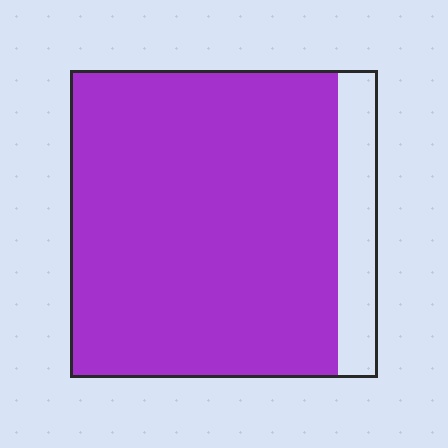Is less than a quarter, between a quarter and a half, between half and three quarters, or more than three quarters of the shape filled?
More than three quarters.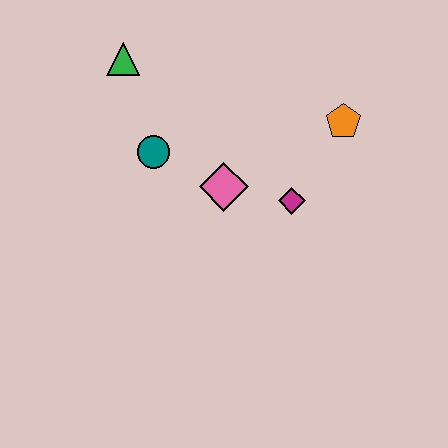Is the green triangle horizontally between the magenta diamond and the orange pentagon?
No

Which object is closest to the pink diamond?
The magenta diamond is closest to the pink diamond.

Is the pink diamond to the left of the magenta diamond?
Yes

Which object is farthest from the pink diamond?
The green triangle is farthest from the pink diamond.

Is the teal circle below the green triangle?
Yes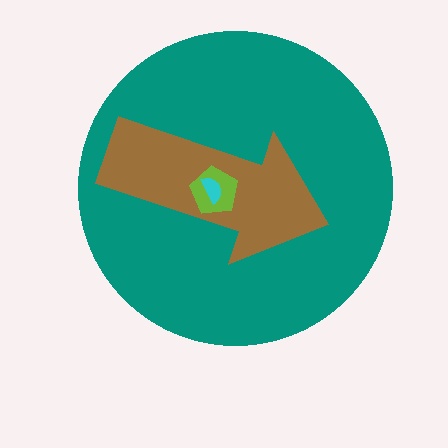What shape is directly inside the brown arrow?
The lime pentagon.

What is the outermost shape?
The teal circle.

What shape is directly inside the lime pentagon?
The cyan semicircle.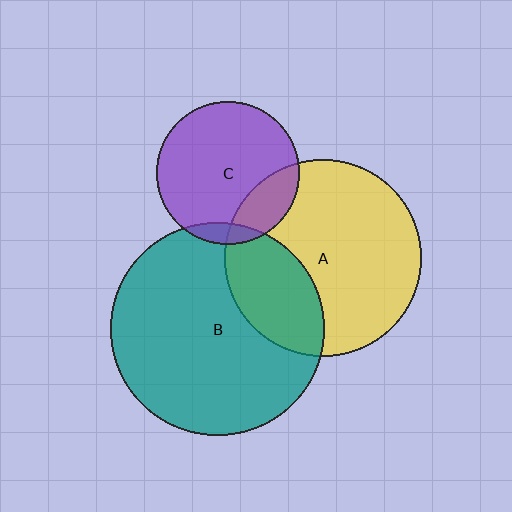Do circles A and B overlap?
Yes.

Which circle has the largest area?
Circle B (teal).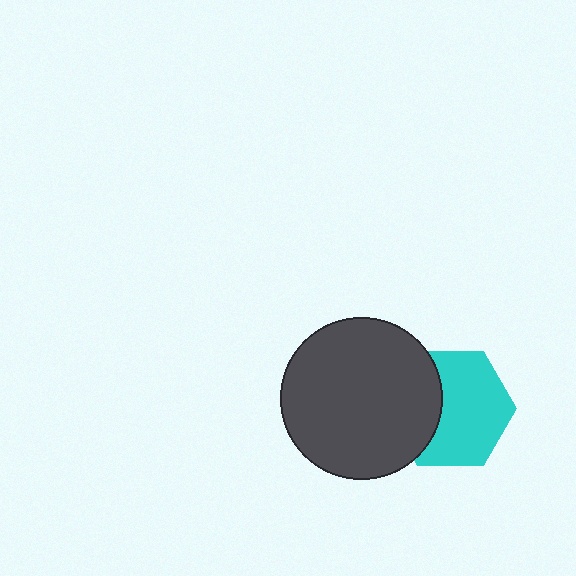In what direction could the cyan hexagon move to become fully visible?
The cyan hexagon could move right. That would shift it out from behind the dark gray circle entirely.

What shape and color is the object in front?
The object in front is a dark gray circle.